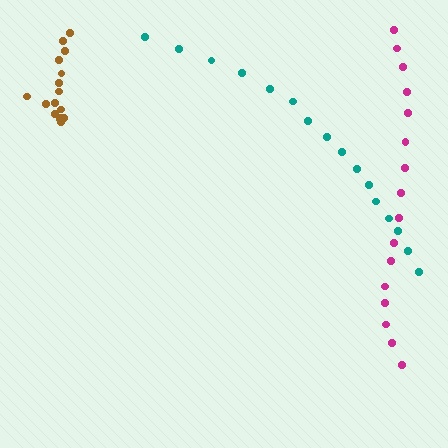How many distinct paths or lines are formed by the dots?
There are 3 distinct paths.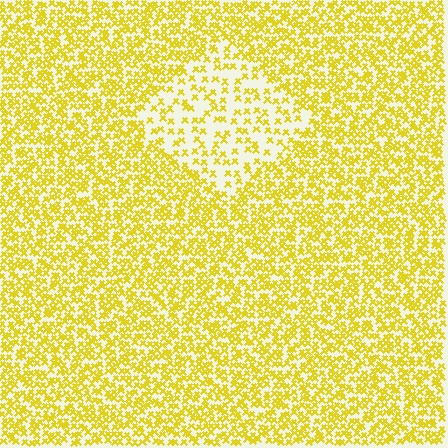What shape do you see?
I see a diamond.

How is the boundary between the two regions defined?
The boundary is defined by a change in element density (approximately 2.3x ratio). All elements are the same color, size, and shape.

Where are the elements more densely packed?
The elements are more densely packed outside the diamond boundary.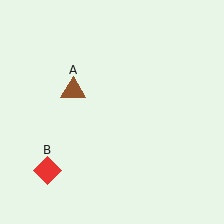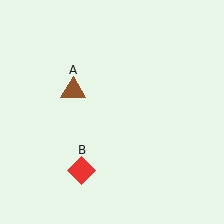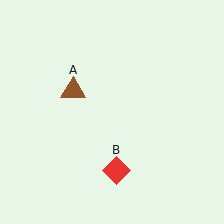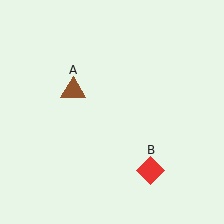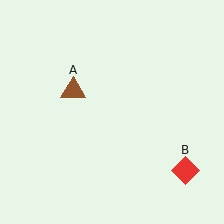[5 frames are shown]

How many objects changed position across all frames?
1 object changed position: red diamond (object B).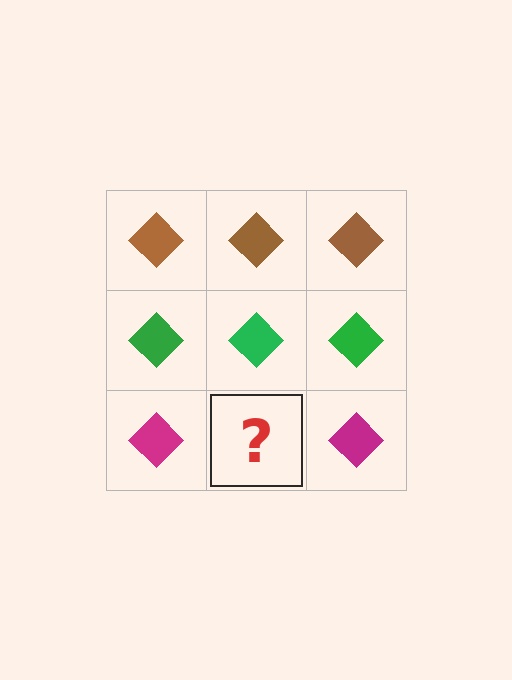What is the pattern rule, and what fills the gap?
The rule is that each row has a consistent color. The gap should be filled with a magenta diamond.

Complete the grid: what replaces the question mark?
The question mark should be replaced with a magenta diamond.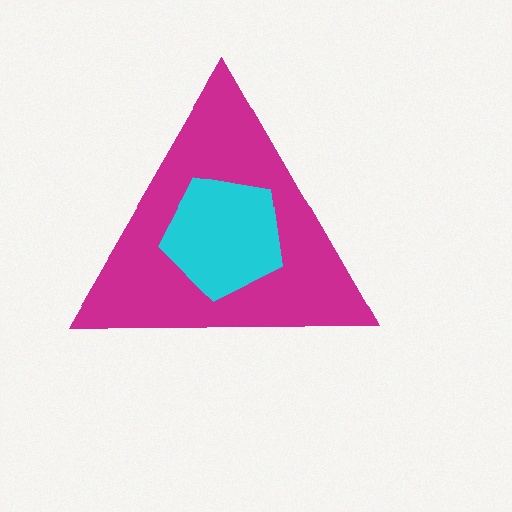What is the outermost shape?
The magenta triangle.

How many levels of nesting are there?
2.